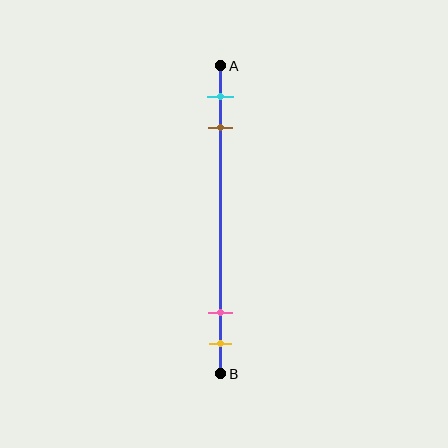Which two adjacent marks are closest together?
The pink and yellow marks are the closest adjacent pair.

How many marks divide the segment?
There are 4 marks dividing the segment.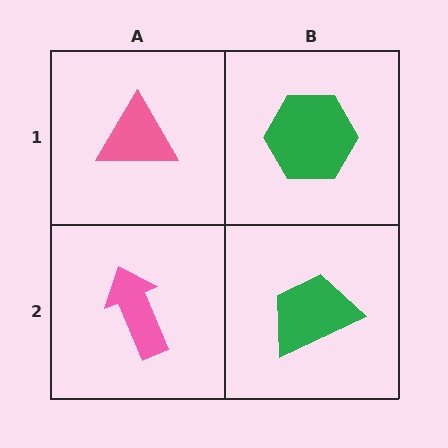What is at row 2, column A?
A pink arrow.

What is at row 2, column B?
A green trapezoid.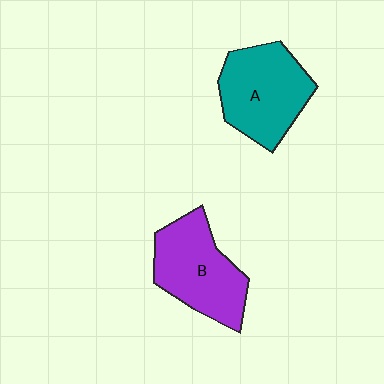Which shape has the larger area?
Shape A (teal).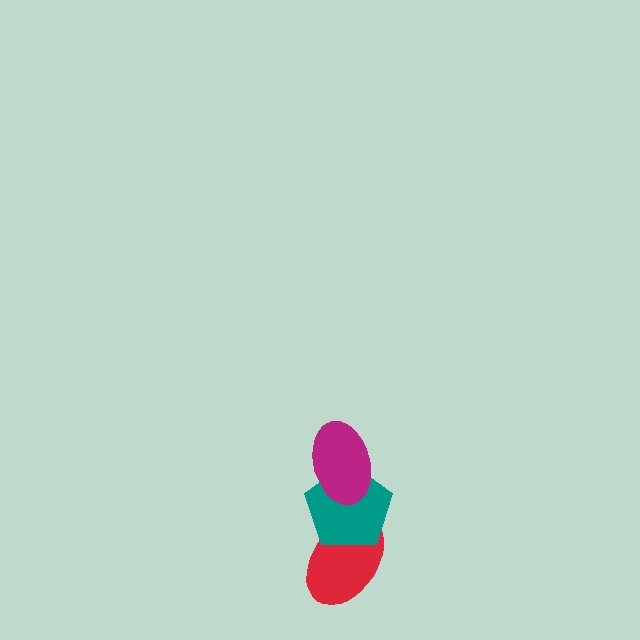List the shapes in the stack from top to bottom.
From top to bottom: the magenta ellipse, the teal pentagon, the red ellipse.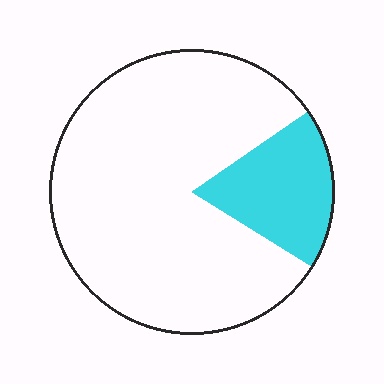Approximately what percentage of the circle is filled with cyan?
Approximately 20%.